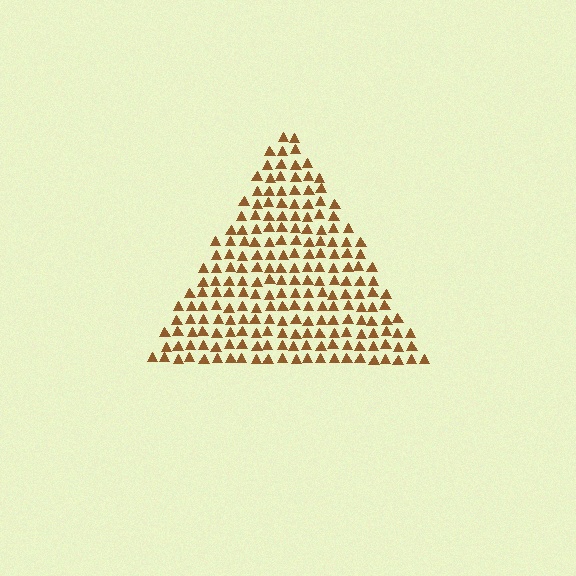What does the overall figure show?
The overall figure shows a triangle.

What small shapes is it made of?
It is made of small triangles.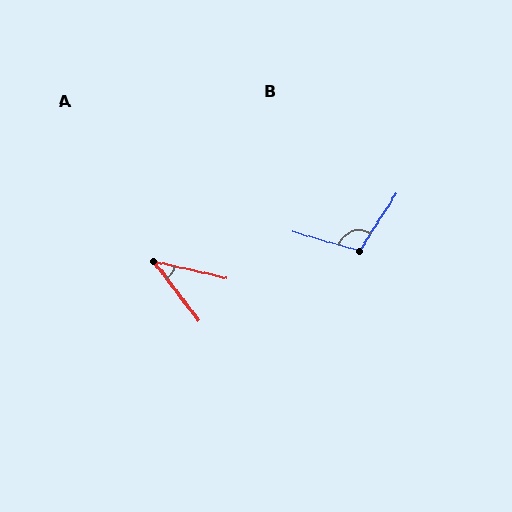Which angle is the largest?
B, at approximately 107 degrees.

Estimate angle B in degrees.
Approximately 107 degrees.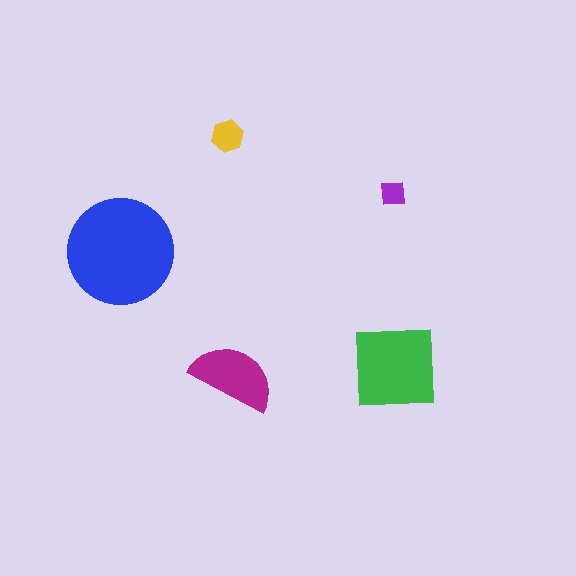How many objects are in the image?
There are 5 objects in the image.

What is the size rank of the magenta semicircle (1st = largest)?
3rd.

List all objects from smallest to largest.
The purple square, the yellow hexagon, the magenta semicircle, the green square, the blue circle.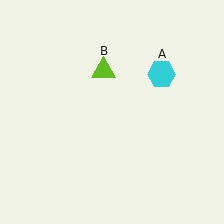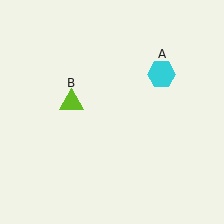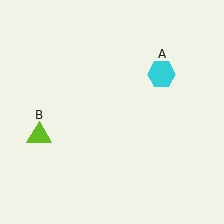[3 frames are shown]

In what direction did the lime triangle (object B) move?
The lime triangle (object B) moved down and to the left.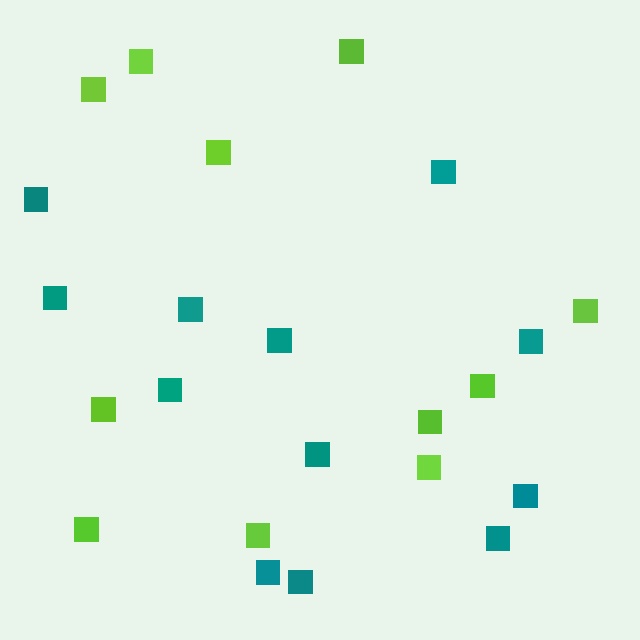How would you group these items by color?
There are 2 groups: one group of lime squares (11) and one group of teal squares (12).